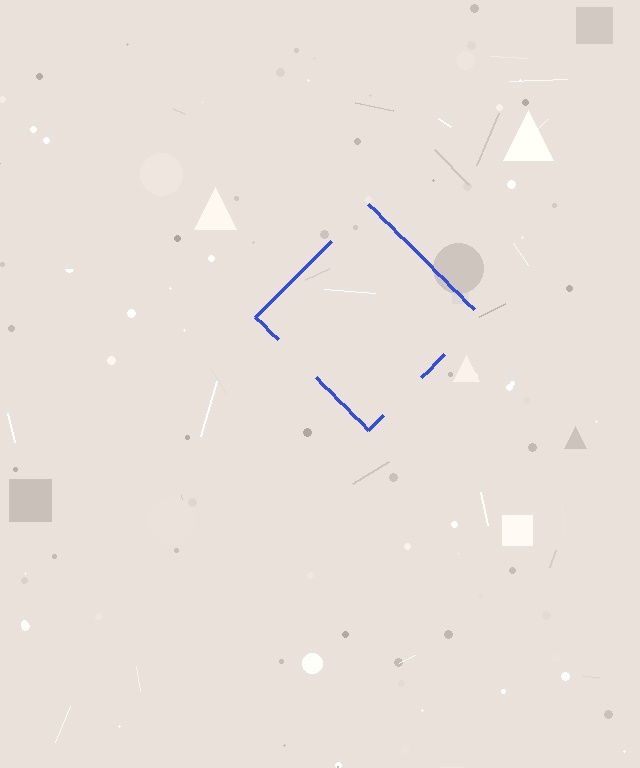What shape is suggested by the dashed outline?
The dashed outline suggests a diamond.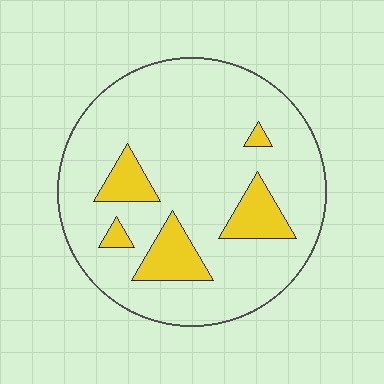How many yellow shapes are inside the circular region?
5.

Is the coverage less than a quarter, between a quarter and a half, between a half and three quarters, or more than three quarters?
Less than a quarter.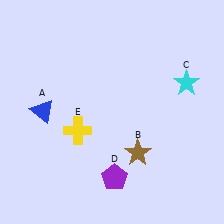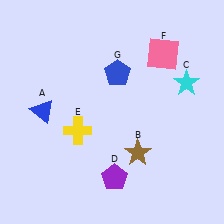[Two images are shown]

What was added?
A pink square (F), a blue pentagon (G) were added in Image 2.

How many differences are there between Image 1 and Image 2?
There are 2 differences between the two images.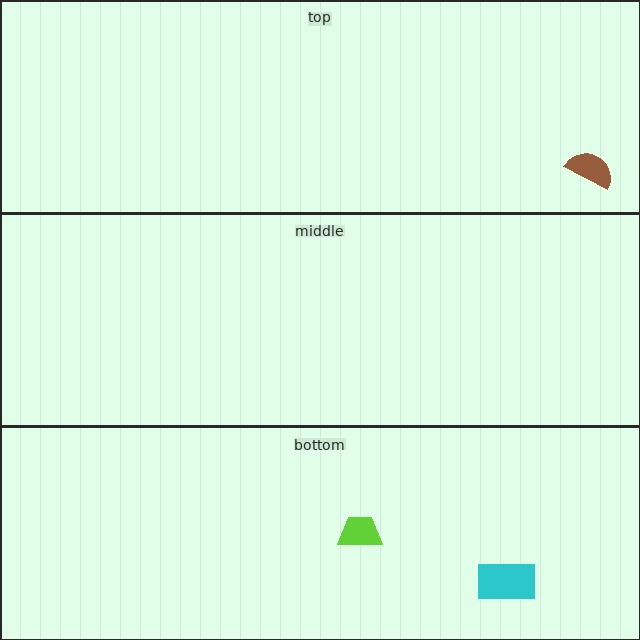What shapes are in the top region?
The brown semicircle.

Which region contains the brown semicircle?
The top region.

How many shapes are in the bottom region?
2.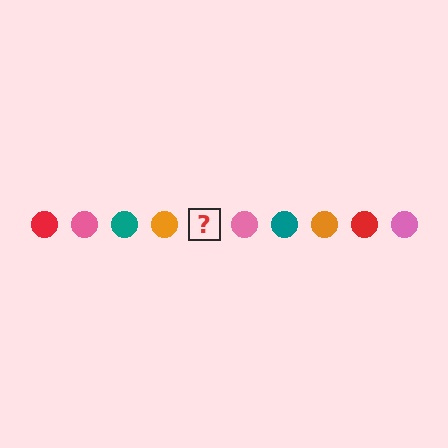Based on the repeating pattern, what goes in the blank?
The blank should be a red circle.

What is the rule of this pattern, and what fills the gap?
The rule is that the pattern cycles through red, pink, teal, orange circles. The gap should be filled with a red circle.